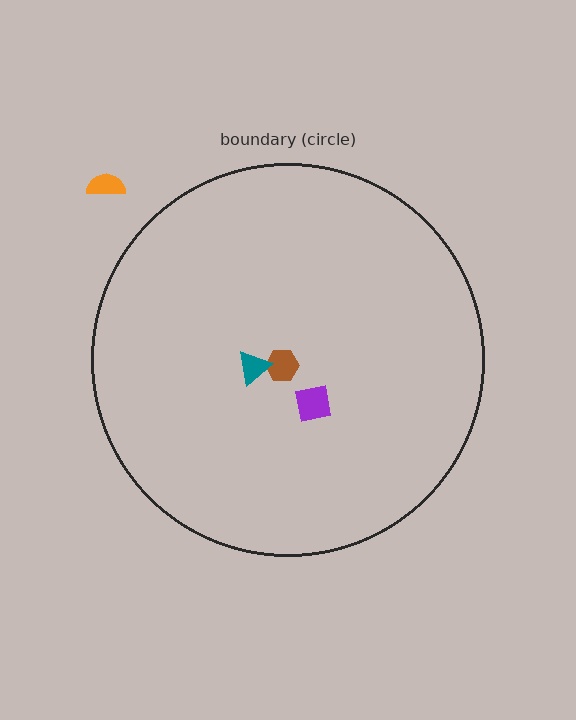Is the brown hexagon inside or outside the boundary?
Inside.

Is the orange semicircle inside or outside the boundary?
Outside.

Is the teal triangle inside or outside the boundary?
Inside.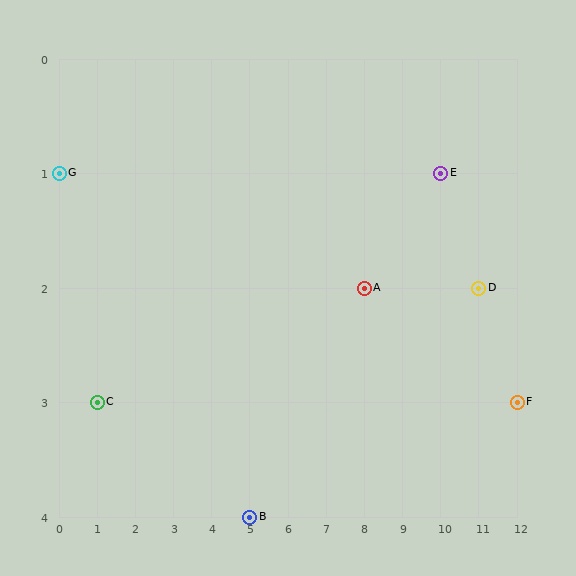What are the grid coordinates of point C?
Point C is at grid coordinates (1, 3).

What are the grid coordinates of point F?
Point F is at grid coordinates (12, 3).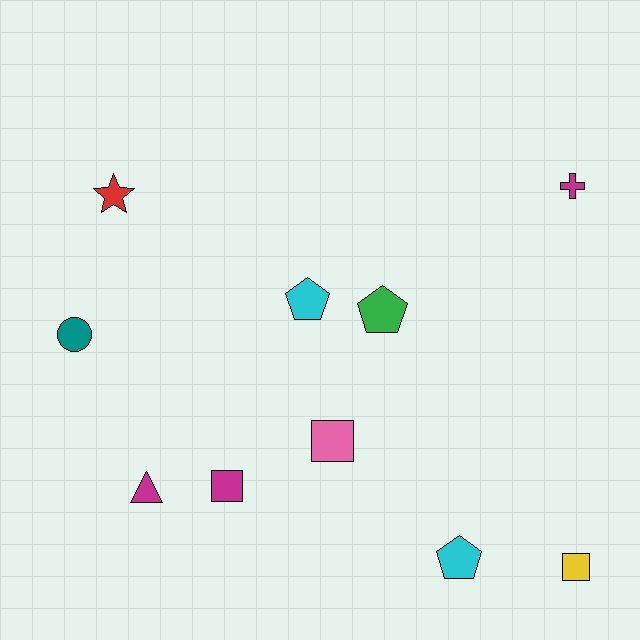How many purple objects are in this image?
There are no purple objects.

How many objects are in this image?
There are 10 objects.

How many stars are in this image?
There is 1 star.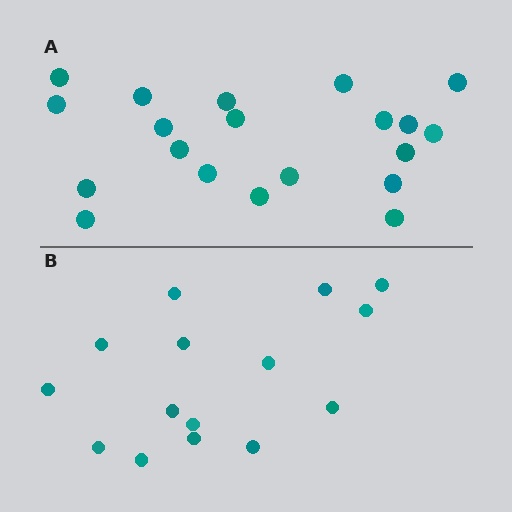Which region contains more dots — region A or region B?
Region A (the top region) has more dots.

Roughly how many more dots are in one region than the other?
Region A has about 5 more dots than region B.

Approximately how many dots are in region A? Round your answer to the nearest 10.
About 20 dots.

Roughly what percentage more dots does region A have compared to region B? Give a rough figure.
About 35% more.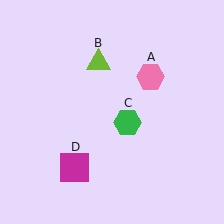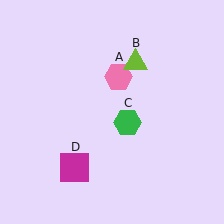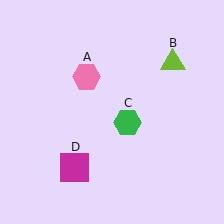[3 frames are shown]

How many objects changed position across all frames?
2 objects changed position: pink hexagon (object A), lime triangle (object B).